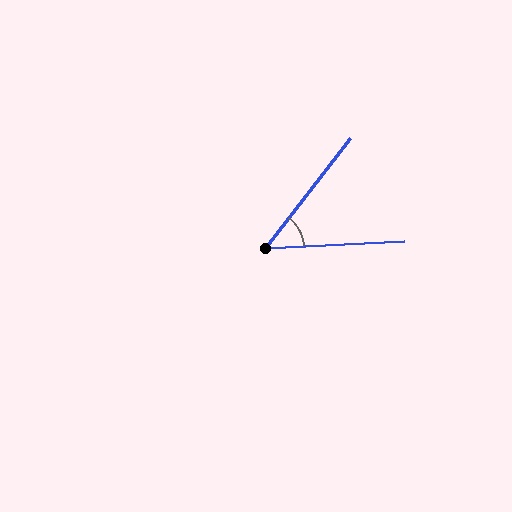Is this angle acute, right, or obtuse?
It is acute.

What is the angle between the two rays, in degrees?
Approximately 49 degrees.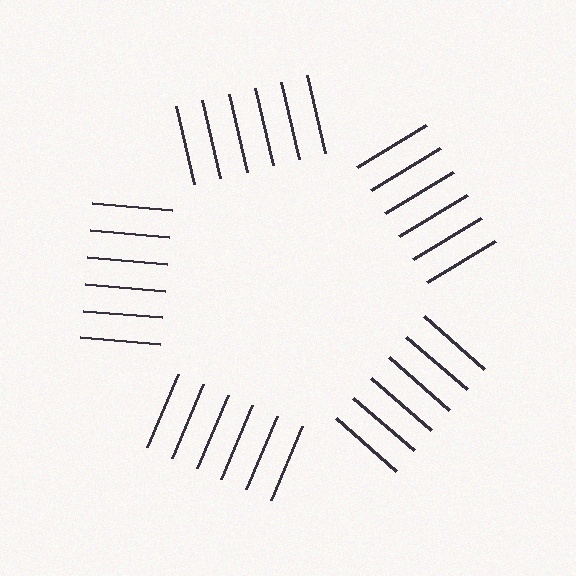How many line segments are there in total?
30 — 6 along each of the 5 edges.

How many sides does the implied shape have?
5 sides — the line-ends trace a pentagon.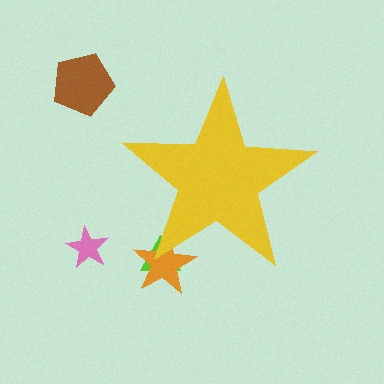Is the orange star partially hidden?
Yes, the orange star is partially hidden behind the yellow star.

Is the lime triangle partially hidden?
Yes, the lime triangle is partially hidden behind the yellow star.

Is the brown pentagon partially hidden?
No, the brown pentagon is fully visible.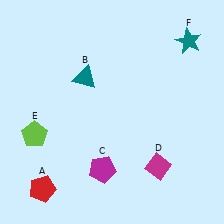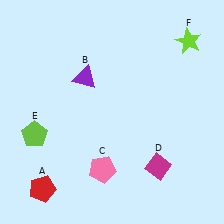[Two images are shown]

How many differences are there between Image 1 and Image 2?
There are 3 differences between the two images.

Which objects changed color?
B changed from teal to purple. C changed from magenta to pink. F changed from teal to lime.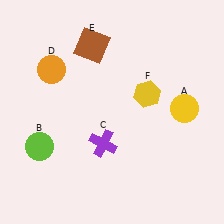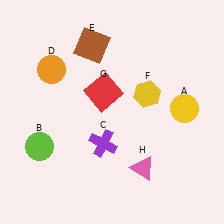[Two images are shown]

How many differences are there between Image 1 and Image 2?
There are 2 differences between the two images.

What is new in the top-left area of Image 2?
A red square (G) was added in the top-left area of Image 2.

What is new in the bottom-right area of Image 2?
A pink triangle (H) was added in the bottom-right area of Image 2.